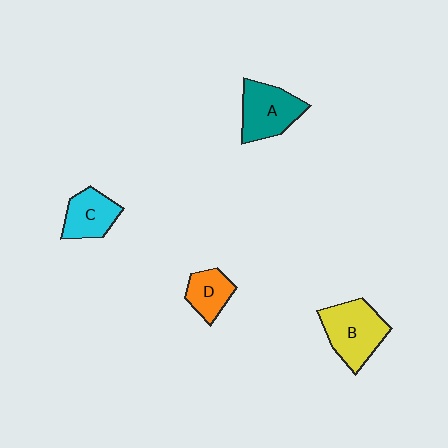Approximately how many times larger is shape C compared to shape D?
Approximately 1.2 times.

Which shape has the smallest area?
Shape D (orange).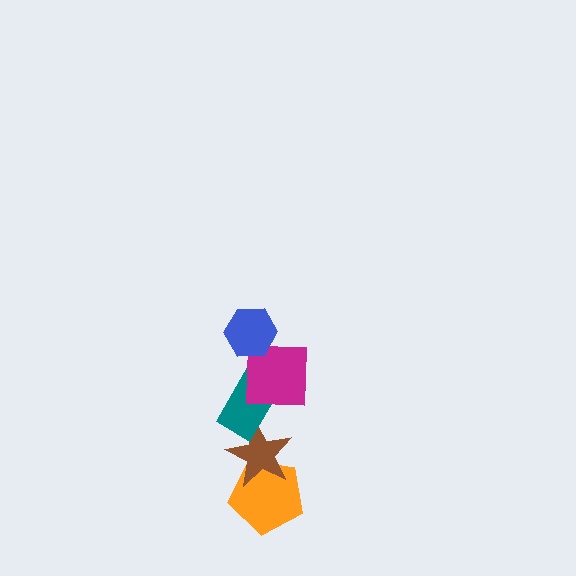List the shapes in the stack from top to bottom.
From top to bottom: the blue hexagon, the magenta square, the teal rectangle, the brown star, the orange pentagon.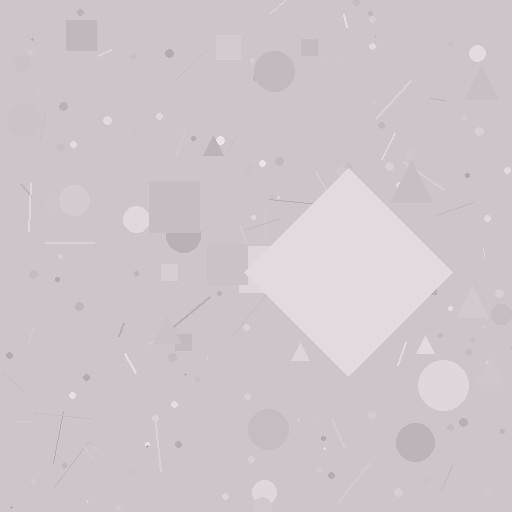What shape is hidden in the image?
A diamond is hidden in the image.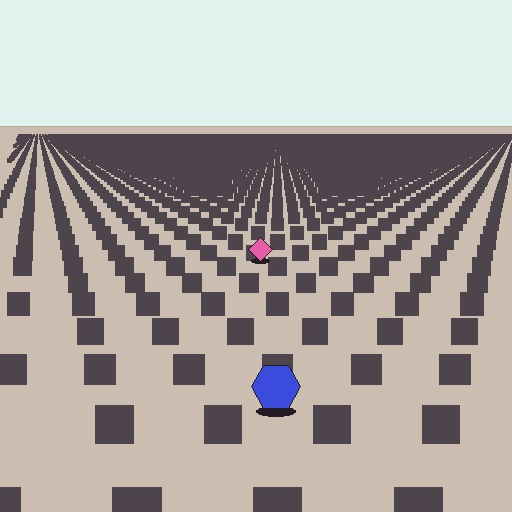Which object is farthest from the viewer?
The pink diamond is farthest from the viewer. It appears smaller and the ground texture around it is denser.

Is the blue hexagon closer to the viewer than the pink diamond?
Yes. The blue hexagon is closer — you can tell from the texture gradient: the ground texture is coarser near it.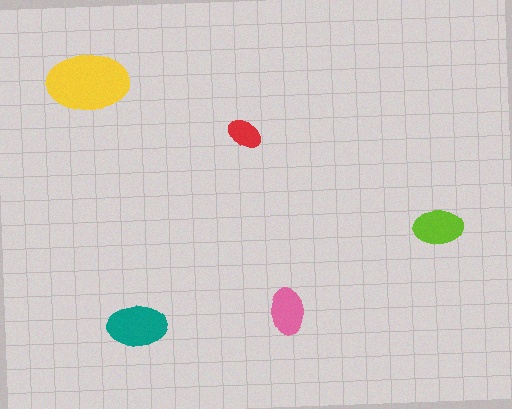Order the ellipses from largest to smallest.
the yellow one, the teal one, the lime one, the pink one, the red one.